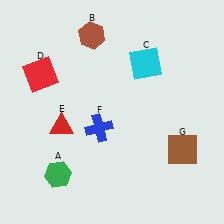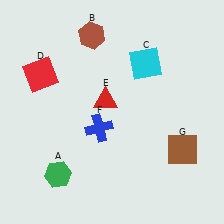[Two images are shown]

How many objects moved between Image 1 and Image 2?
1 object moved between the two images.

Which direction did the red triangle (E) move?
The red triangle (E) moved right.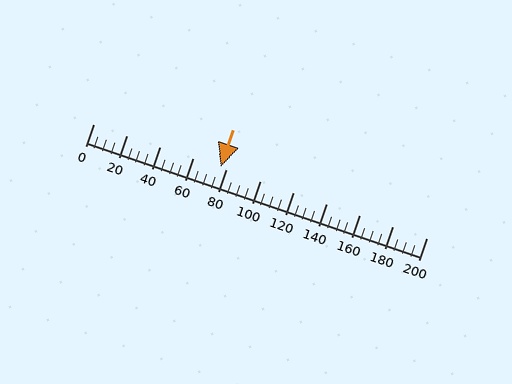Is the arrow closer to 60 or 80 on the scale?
The arrow is closer to 80.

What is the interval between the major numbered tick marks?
The major tick marks are spaced 20 units apart.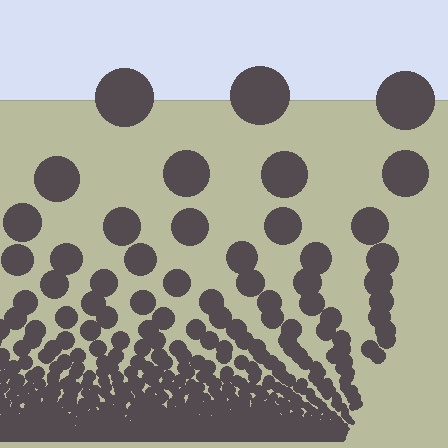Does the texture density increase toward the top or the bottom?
Density increases toward the bottom.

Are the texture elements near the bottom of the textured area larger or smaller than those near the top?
Smaller. The gradient is inverted — elements near the bottom are smaller and denser.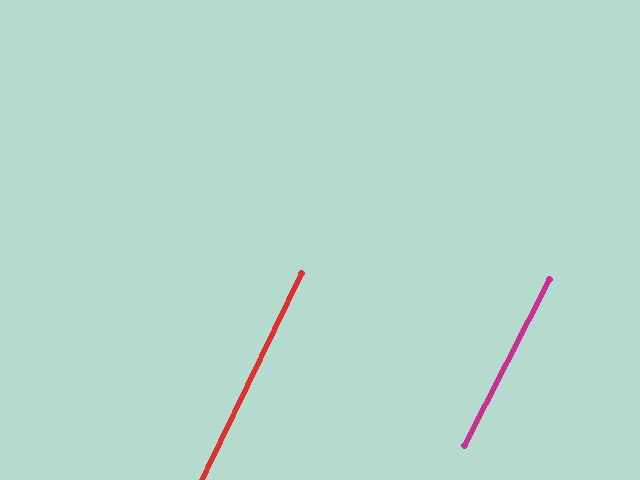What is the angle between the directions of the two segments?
Approximately 1 degree.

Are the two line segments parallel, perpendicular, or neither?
Parallel — their directions differ by only 1.4°.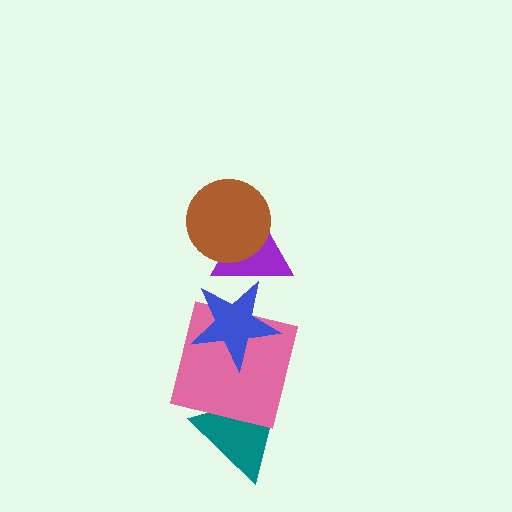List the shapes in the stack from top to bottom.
From top to bottom: the brown circle, the purple triangle, the blue star, the pink square, the teal triangle.